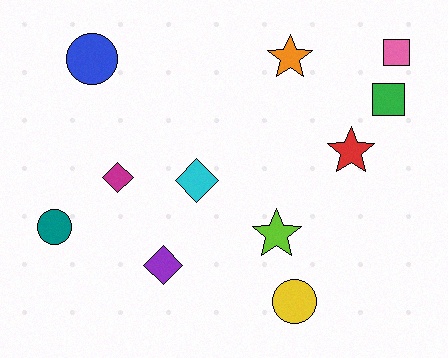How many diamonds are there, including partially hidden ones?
There are 3 diamonds.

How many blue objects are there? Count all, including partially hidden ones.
There is 1 blue object.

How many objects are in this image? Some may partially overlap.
There are 11 objects.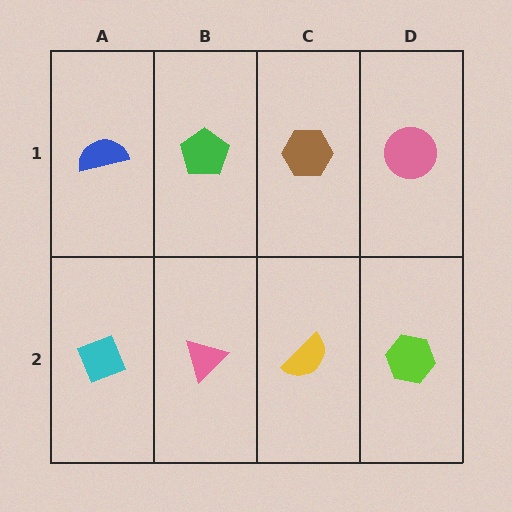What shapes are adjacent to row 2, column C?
A brown hexagon (row 1, column C), a pink triangle (row 2, column B), a lime hexagon (row 2, column D).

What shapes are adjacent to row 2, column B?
A green pentagon (row 1, column B), a cyan diamond (row 2, column A), a yellow semicircle (row 2, column C).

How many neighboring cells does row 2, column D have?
2.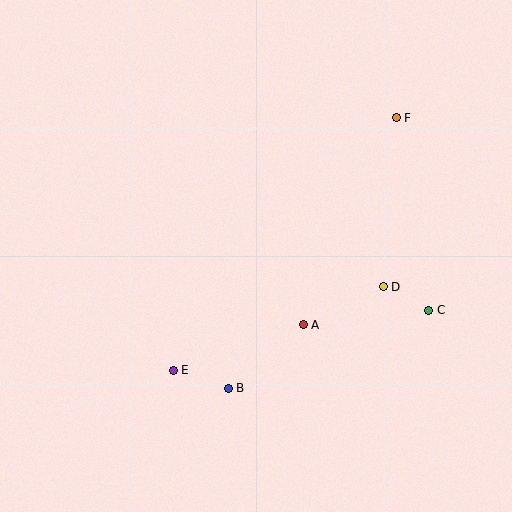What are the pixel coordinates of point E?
Point E is at (173, 370).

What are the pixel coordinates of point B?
Point B is at (228, 388).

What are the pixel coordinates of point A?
Point A is at (303, 325).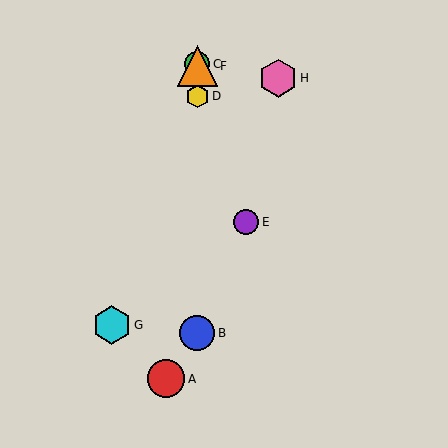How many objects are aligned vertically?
4 objects (B, C, D, F) are aligned vertically.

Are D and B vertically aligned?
Yes, both are at x≈197.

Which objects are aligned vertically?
Objects B, C, D, F are aligned vertically.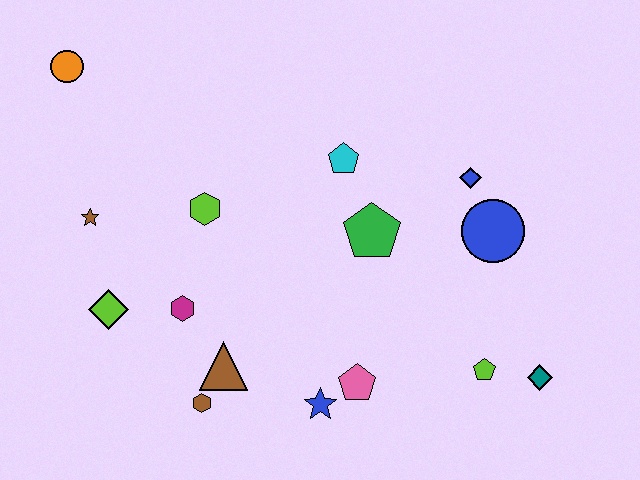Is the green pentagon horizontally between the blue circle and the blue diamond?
No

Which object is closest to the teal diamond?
The lime pentagon is closest to the teal diamond.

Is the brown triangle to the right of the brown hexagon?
Yes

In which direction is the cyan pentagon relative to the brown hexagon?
The cyan pentagon is above the brown hexagon.